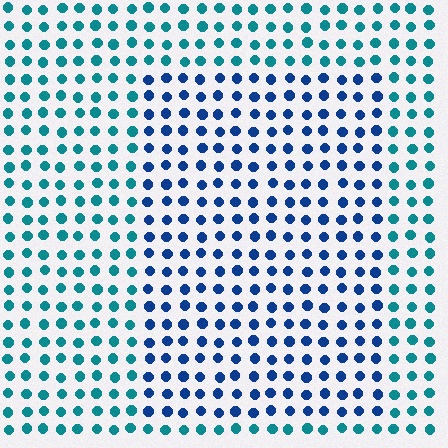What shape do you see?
I see a rectangle.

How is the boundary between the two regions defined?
The boundary is defined purely by a slight shift in hue (about 37 degrees). Spacing, size, and orientation are identical on both sides.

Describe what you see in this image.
The image is filled with small teal elements in a uniform arrangement. A rectangle-shaped region is visible where the elements are tinted to a slightly different hue, forming a subtle color boundary.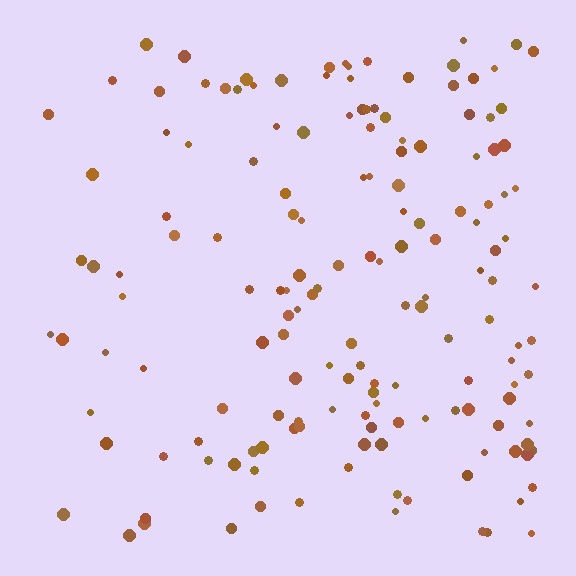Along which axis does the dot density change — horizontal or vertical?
Horizontal.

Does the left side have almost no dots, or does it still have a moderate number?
Still a moderate number, just noticeably fewer than the right.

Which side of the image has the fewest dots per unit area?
The left.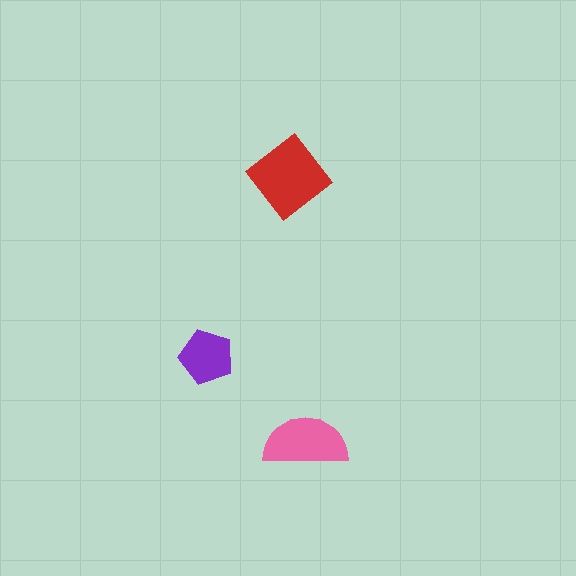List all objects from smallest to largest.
The purple pentagon, the pink semicircle, the red diamond.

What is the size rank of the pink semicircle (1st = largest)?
2nd.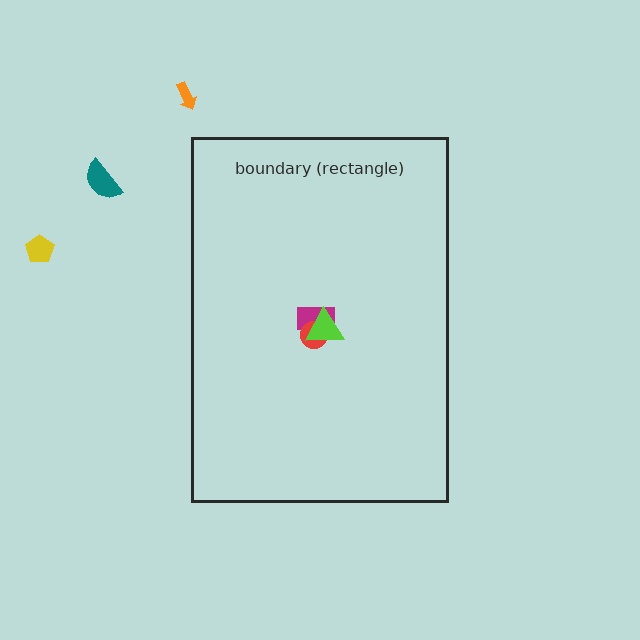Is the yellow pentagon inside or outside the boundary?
Outside.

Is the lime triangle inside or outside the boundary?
Inside.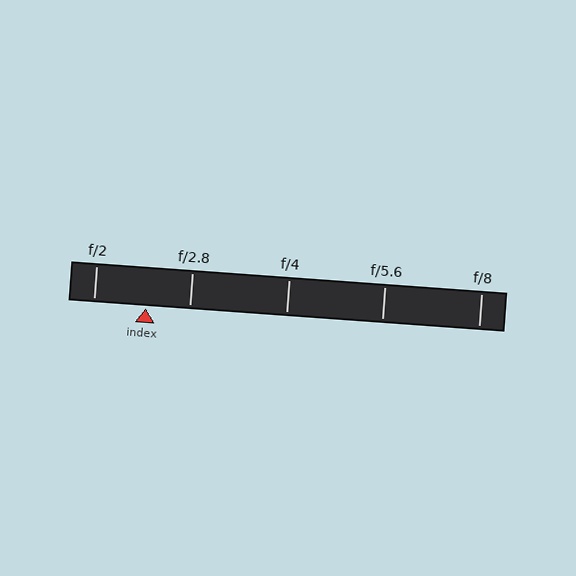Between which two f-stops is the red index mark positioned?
The index mark is between f/2 and f/2.8.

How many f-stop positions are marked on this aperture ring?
There are 5 f-stop positions marked.